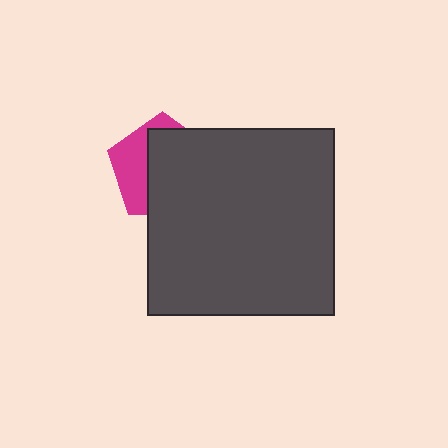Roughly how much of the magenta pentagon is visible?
A small part of it is visible (roughly 36%).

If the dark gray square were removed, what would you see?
You would see the complete magenta pentagon.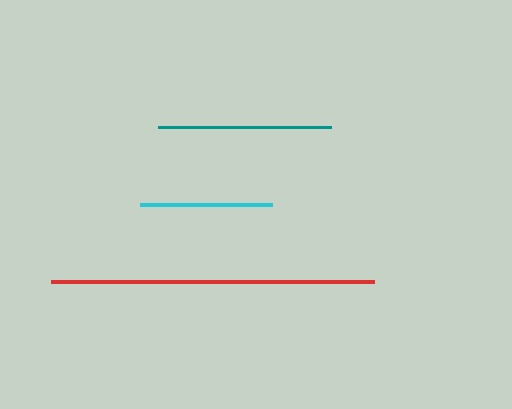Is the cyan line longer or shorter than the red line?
The red line is longer than the cyan line.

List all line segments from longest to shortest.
From longest to shortest: red, teal, cyan.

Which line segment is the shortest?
The cyan line is the shortest at approximately 132 pixels.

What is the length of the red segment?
The red segment is approximately 322 pixels long.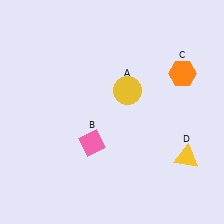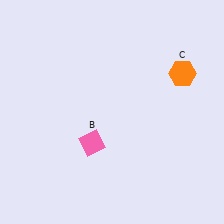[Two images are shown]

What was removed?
The yellow triangle (D), the yellow circle (A) were removed in Image 2.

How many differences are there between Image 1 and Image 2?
There are 2 differences between the two images.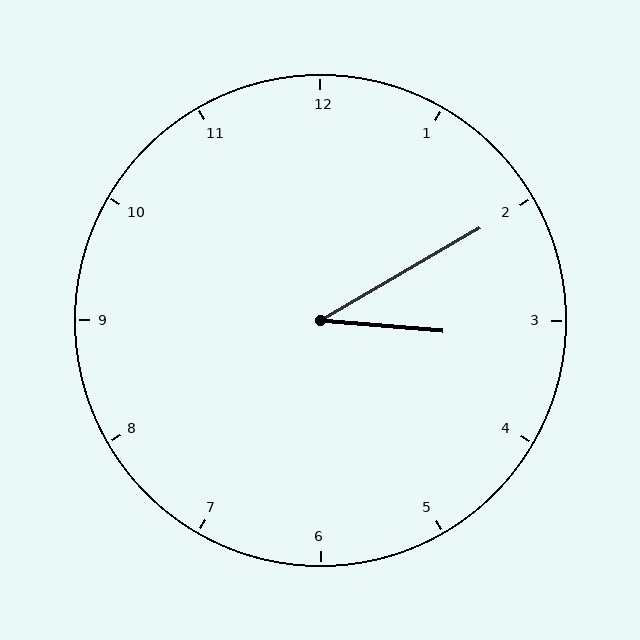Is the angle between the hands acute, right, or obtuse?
It is acute.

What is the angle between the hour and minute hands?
Approximately 35 degrees.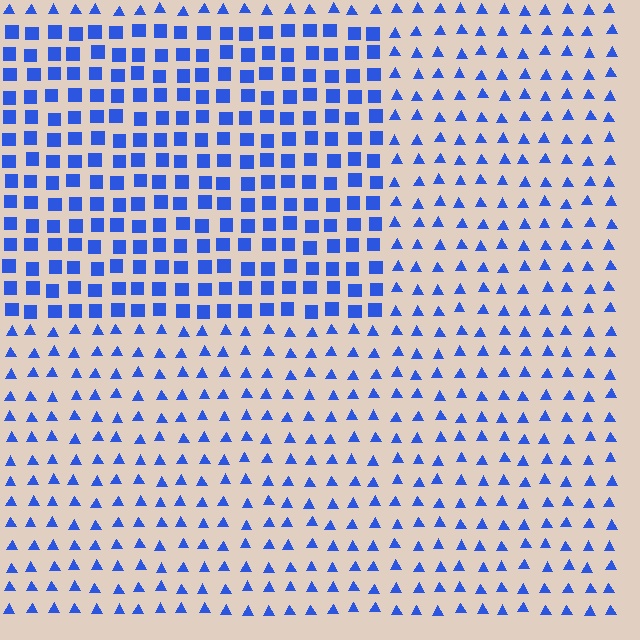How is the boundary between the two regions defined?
The boundary is defined by a change in element shape: squares inside vs. triangles outside. All elements share the same color and spacing.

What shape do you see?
I see a rectangle.